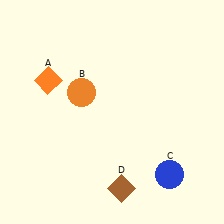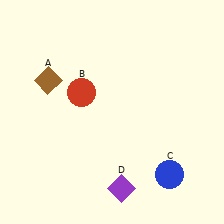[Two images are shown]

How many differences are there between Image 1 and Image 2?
There are 3 differences between the two images.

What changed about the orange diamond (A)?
In Image 1, A is orange. In Image 2, it changed to brown.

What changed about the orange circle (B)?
In Image 1, B is orange. In Image 2, it changed to red.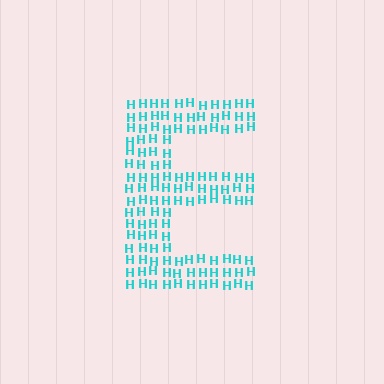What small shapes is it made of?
It is made of small letter H's.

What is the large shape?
The large shape is the letter E.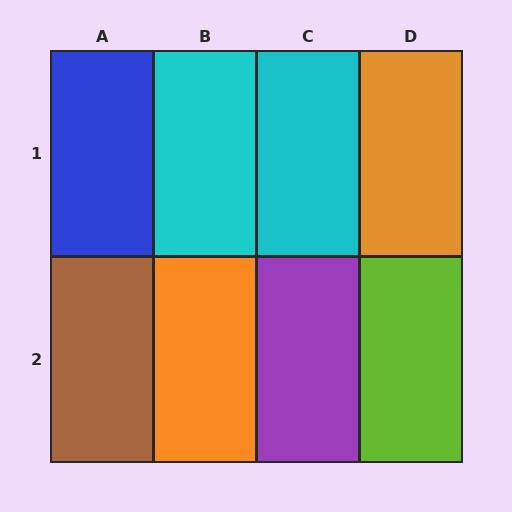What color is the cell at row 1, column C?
Cyan.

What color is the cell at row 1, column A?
Blue.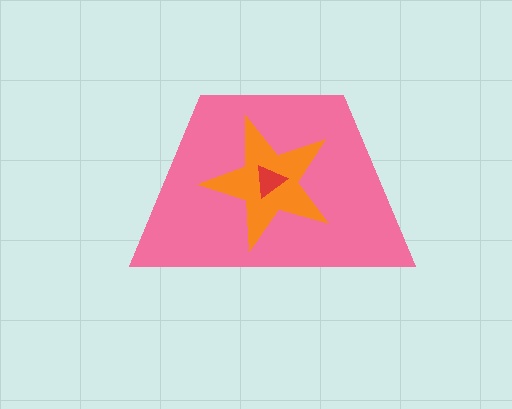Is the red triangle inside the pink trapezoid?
Yes.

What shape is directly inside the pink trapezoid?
The orange star.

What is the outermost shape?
The pink trapezoid.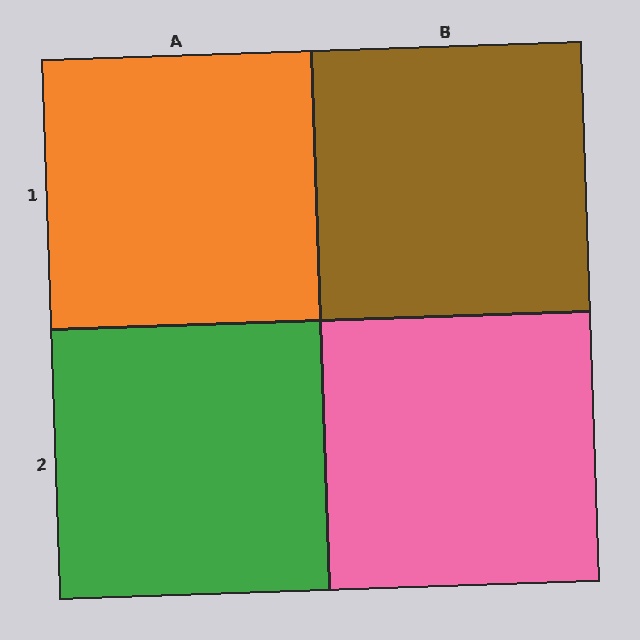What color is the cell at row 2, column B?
Pink.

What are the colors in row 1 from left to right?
Orange, brown.